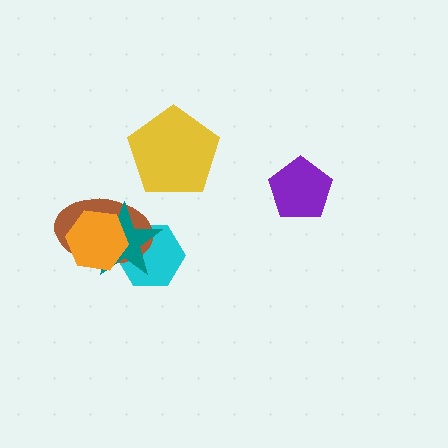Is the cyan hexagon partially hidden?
Yes, it is partially covered by another shape.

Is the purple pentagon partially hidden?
No, no other shape covers it.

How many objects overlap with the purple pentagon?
0 objects overlap with the purple pentagon.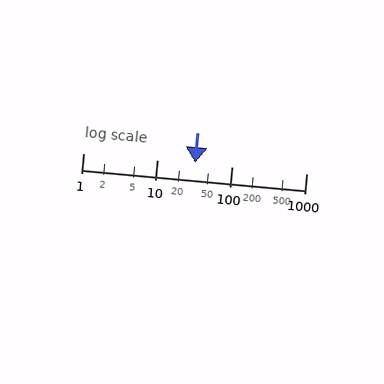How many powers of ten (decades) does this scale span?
The scale spans 3 decades, from 1 to 1000.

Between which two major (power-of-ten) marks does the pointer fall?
The pointer is between 10 and 100.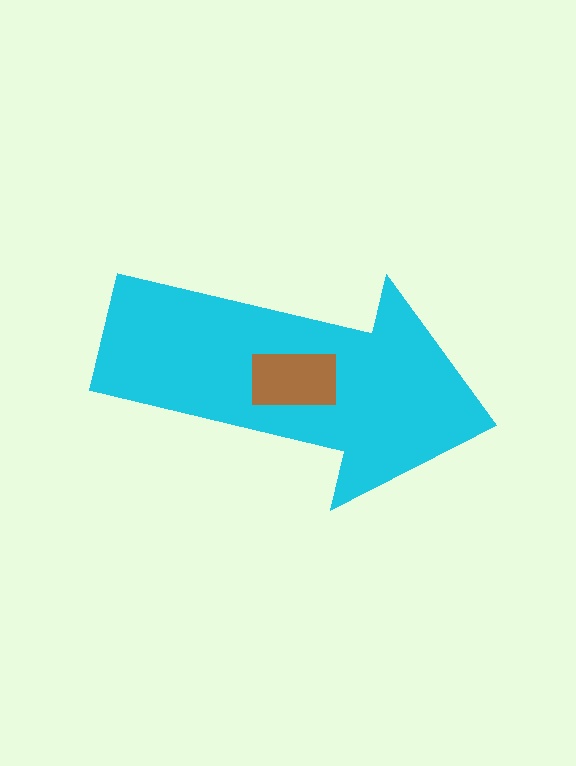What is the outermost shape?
The cyan arrow.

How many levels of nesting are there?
2.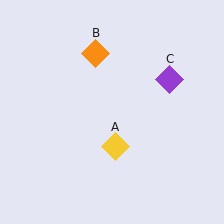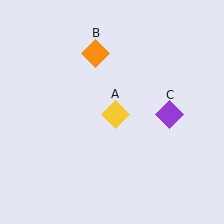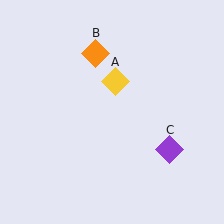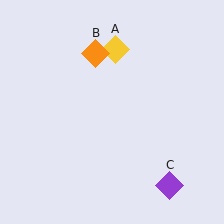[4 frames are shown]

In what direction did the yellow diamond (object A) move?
The yellow diamond (object A) moved up.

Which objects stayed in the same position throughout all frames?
Orange diamond (object B) remained stationary.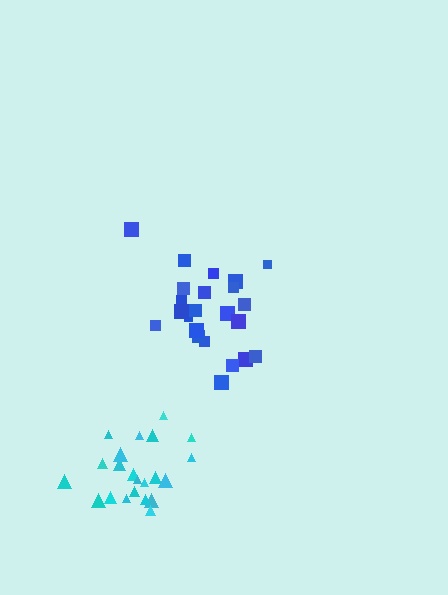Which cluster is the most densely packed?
Cyan.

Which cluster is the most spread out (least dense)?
Blue.